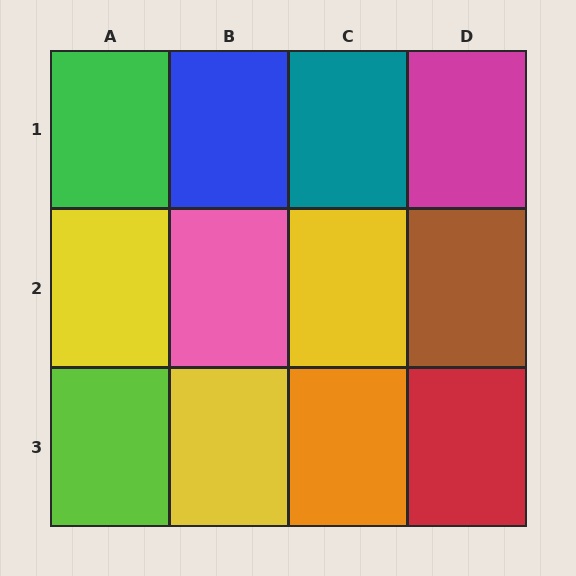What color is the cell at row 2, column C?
Yellow.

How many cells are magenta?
1 cell is magenta.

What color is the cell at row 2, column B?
Pink.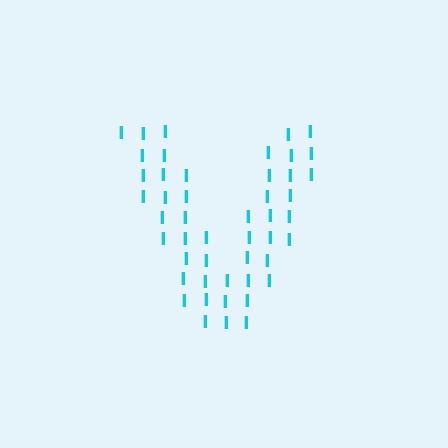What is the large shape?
The large shape is the letter V.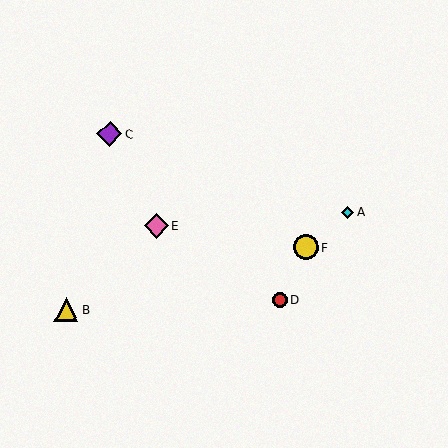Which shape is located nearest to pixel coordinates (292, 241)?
The yellow circle (labeled F) at (305, 247) is nearest to that location.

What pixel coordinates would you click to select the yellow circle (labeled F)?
Click at (305, 247) to select the yellow circle F.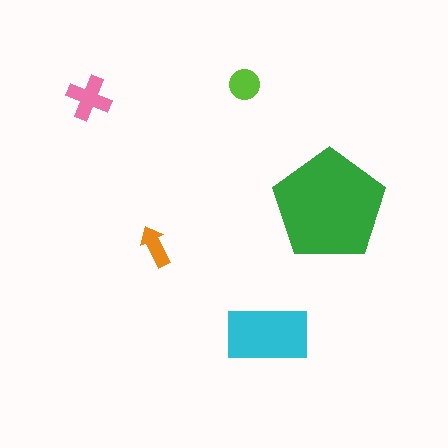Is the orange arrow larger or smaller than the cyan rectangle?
Smaller.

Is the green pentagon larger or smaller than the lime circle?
Larger.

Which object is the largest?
The green pentagon.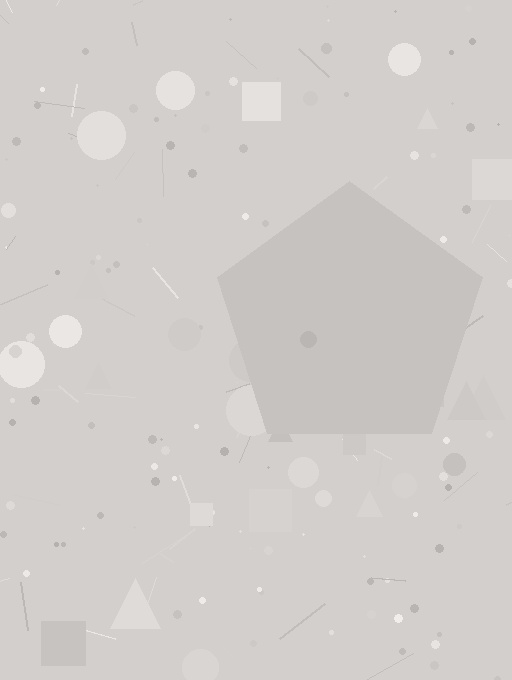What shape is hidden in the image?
A pentagon is hidden in the image.